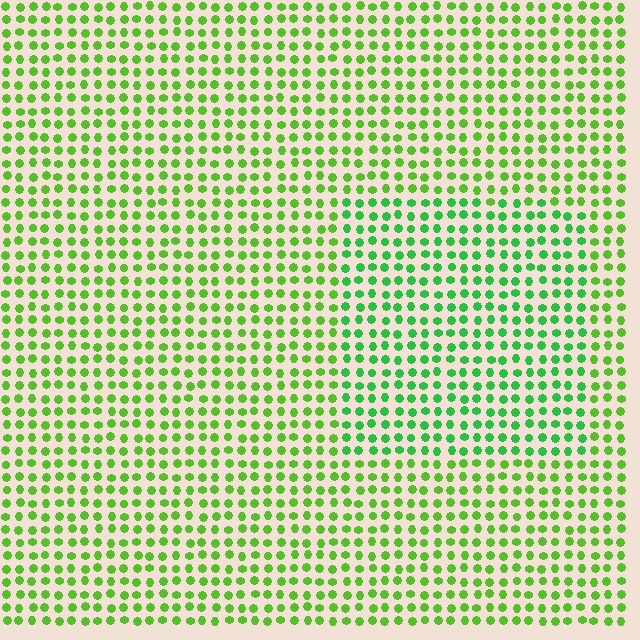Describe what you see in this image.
The image is filled with small lime elements in a uniform arrangement. A rectangle-shaped region is visible where the elements are tinted to a slightly different hue, forming a subtle color boundary.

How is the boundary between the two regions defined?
The boundary is defined purely by a slight shift in hue (about 27 degrees). Spacing, size, and orientation are identical on both sides.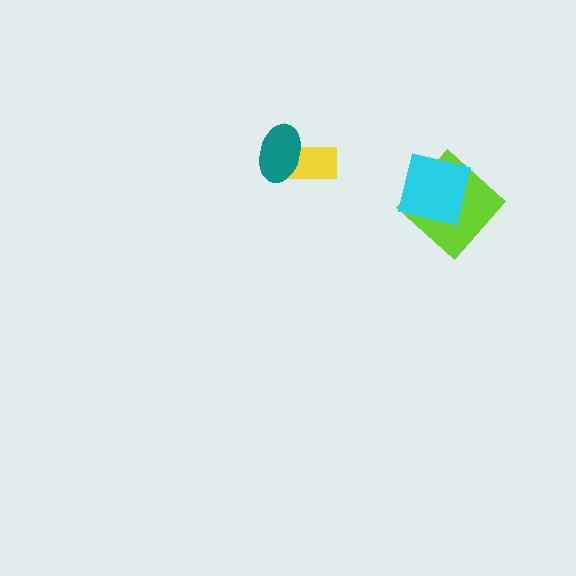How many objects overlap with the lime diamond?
1 object overlaps with the lime diamond.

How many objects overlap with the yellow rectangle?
1 object overlaps with the yellow rectangle.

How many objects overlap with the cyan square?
1 object overlaps with the cyan square.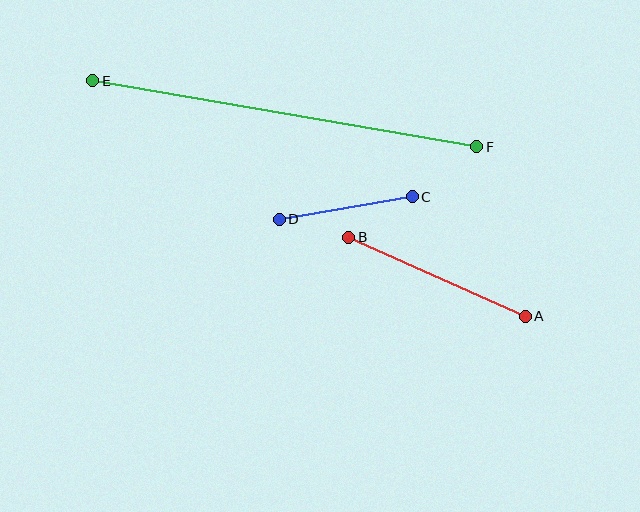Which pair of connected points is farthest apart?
Points E and F are farthest apart.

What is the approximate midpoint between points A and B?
The midpoint is at approximately (437, 277) pixels.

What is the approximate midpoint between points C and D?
The midpoint is at approximately (346, 208) pixels.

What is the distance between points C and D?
The distance is approximately 135 pixels.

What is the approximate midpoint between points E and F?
The midpoint is at approximately (285, 114) pixels.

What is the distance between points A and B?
The distance is approximately 193 pixels.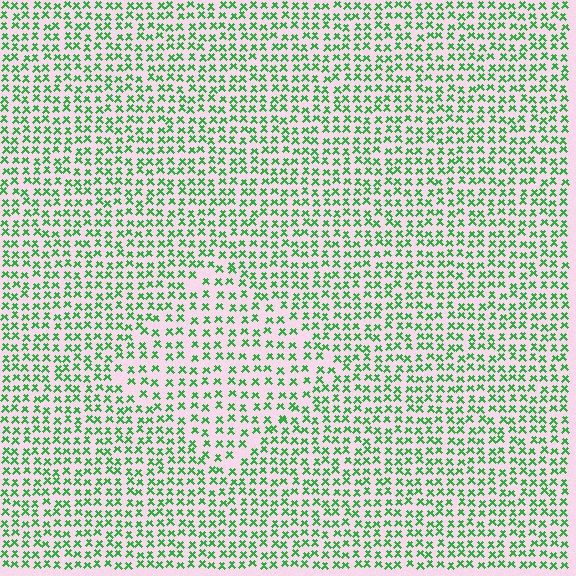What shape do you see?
I see a diamond.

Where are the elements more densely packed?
The elements are more densely packed outside the diamond boundary.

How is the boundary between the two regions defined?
The boundary is defined by a change in element density (approximately 1.5x ratio). All elements are the same color, size, and shape.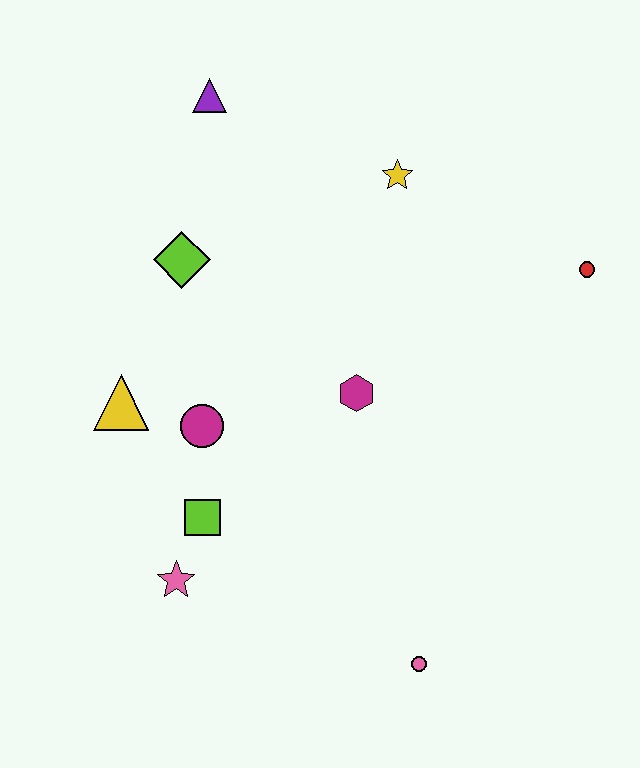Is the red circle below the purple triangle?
Yes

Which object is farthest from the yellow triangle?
The red circle is farthest from the yellow triangle.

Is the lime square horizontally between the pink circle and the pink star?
Yes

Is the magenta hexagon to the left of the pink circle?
Yes